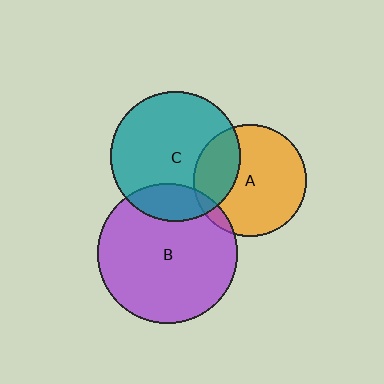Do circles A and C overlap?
Yes.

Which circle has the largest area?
Circle B (purple).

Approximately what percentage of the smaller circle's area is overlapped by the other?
Approximately 30%.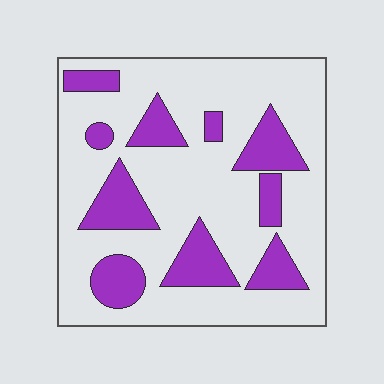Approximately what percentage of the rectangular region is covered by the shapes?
Approximately 25%.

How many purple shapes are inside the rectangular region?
10.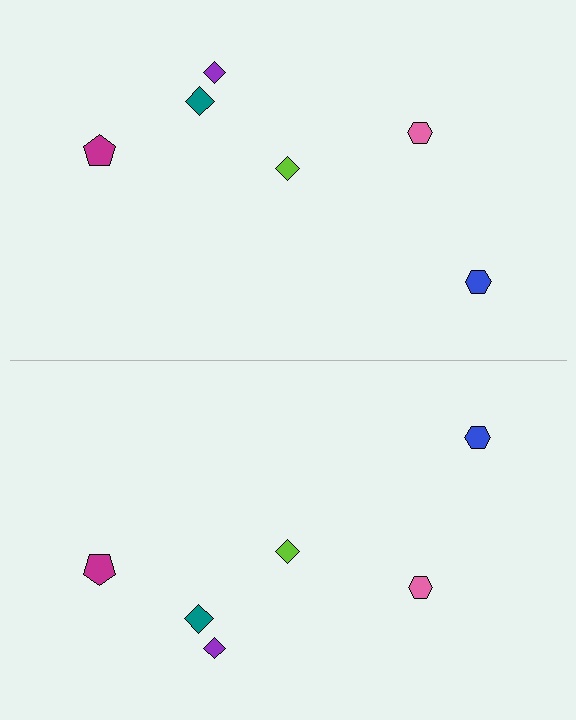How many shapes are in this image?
There are 12 shapes in this image.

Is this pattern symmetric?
Yes, this pattern has bilateral (reflection) symmetry.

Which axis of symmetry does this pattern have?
The pattern has a horizontal axis of symmetry running through the center of the image.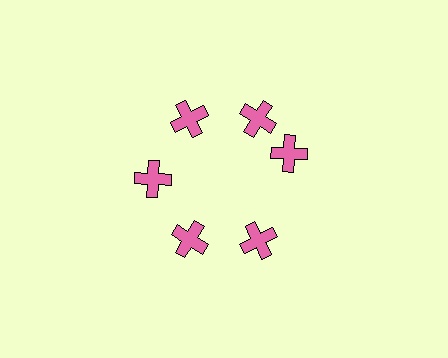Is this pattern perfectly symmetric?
No. The 6 pink crosses are arranged in a ring, but one element near the 3 o'clock position is rotated out of alignment along the ring, breaking the 6-fold rotational symmetry.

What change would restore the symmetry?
The symmetry would be restored by rotating it back into even spacing with its neighbors so that all 6 crosses sit at equal angles and equal distance from the center.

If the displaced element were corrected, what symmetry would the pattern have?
It would have 6-fold rotational symmetry — the pattern would map onto itself every 60 degrees.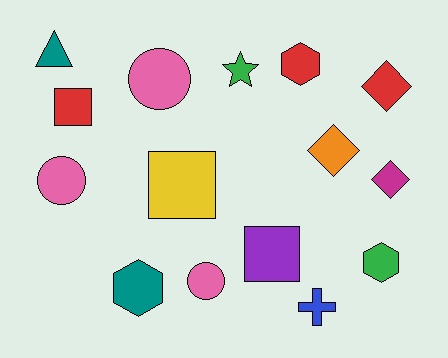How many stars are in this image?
There is 1 star.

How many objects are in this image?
There are 15 objects.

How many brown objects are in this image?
There are no brown objects.